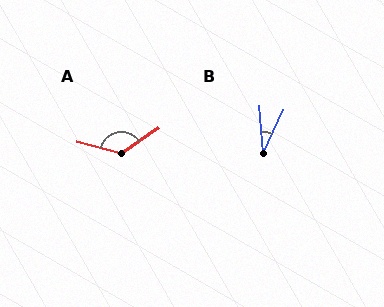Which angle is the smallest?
B, at approximately 30 degrees.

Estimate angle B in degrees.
Approximately 30 degrees.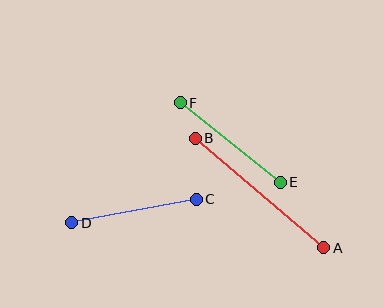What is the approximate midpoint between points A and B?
The midpoint is at approximately (259, 193) pixels.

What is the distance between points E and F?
The distance is approximately 128 pixels.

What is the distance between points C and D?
The distance is approximately 127 pixels.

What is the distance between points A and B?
The distance is approximately 169 pixels.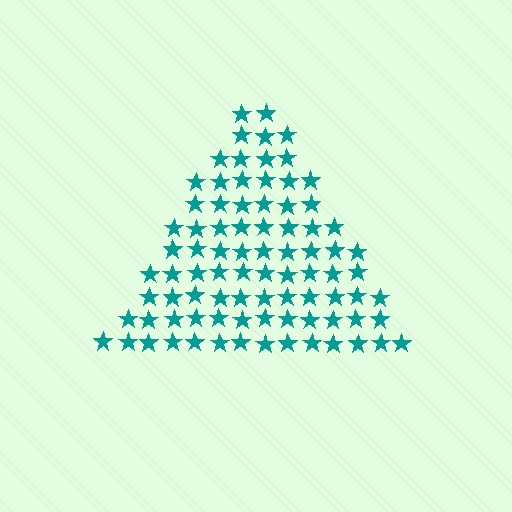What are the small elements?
The small elements are stars.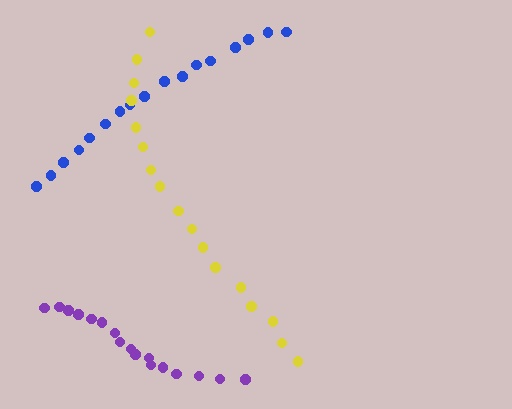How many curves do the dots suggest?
There are 3 distinct paths.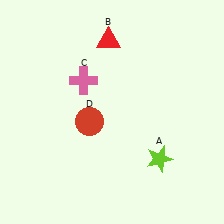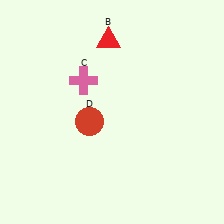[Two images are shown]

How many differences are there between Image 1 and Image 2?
There is 1 difference between the two images.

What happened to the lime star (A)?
The lime star (A) was removed in Image 2. It was in the bottom-right area of Image 1.